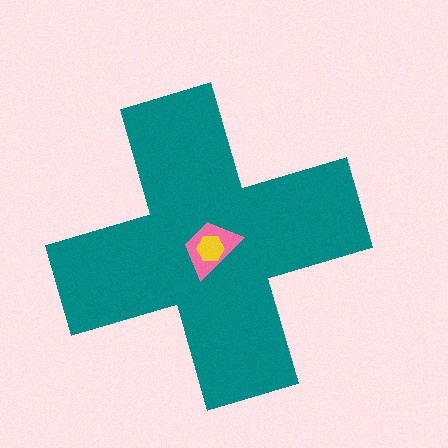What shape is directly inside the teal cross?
The pink trapezoid.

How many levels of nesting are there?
3.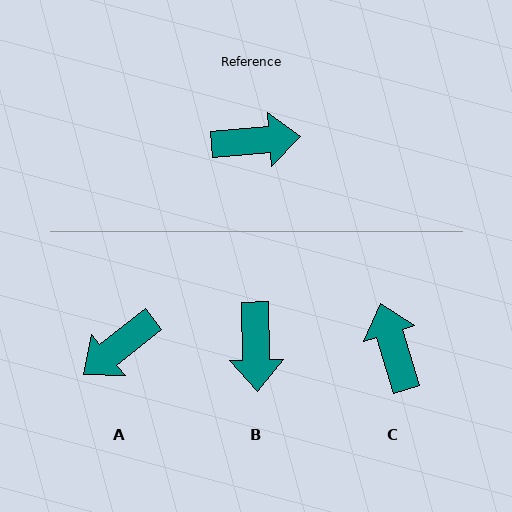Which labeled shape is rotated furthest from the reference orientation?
A, about 146 degrees away.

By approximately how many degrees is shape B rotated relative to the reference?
Approximately 94 degrees clockwise.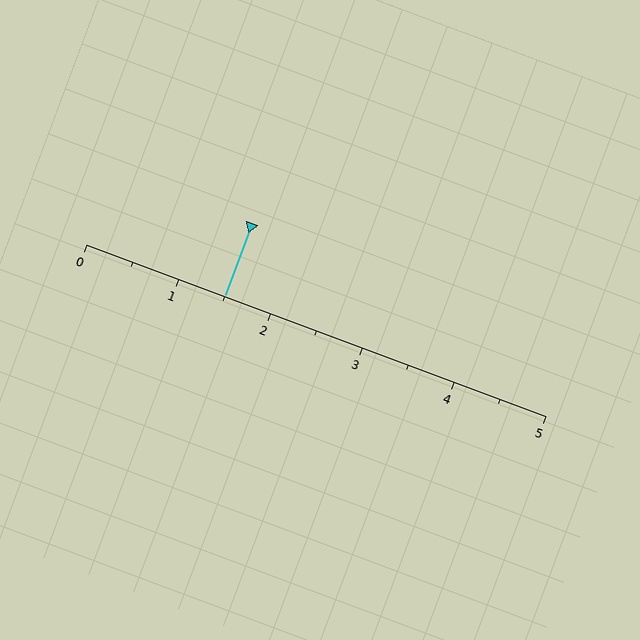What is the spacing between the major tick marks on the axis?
The major ticks are spaced 1 apart.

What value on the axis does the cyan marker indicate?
The marker indicates approximately 1.5.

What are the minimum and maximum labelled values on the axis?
The axis runs from 0 to 5.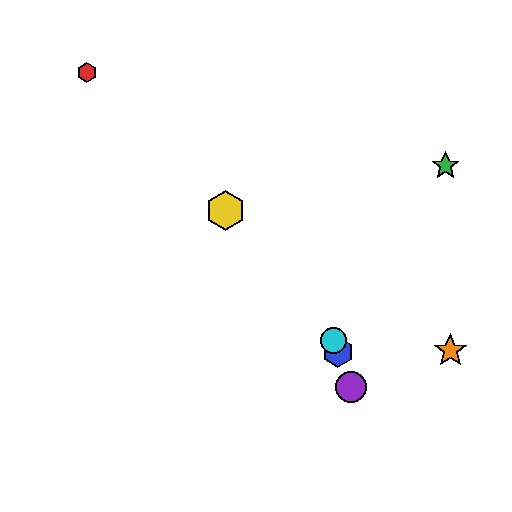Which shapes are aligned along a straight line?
The blue hexagon, the purple circle, the cyan circle are aligned along a straight line.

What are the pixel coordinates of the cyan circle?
The cyan circle is at (333, 340).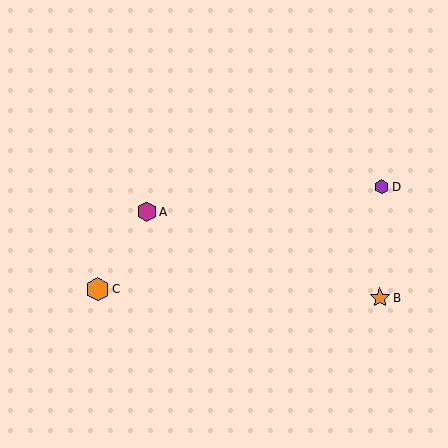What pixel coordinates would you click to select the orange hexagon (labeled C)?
Click at (98, 289) to select the orange hexagon C.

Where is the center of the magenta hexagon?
The center of the magenta hexagon is at (147, 212).